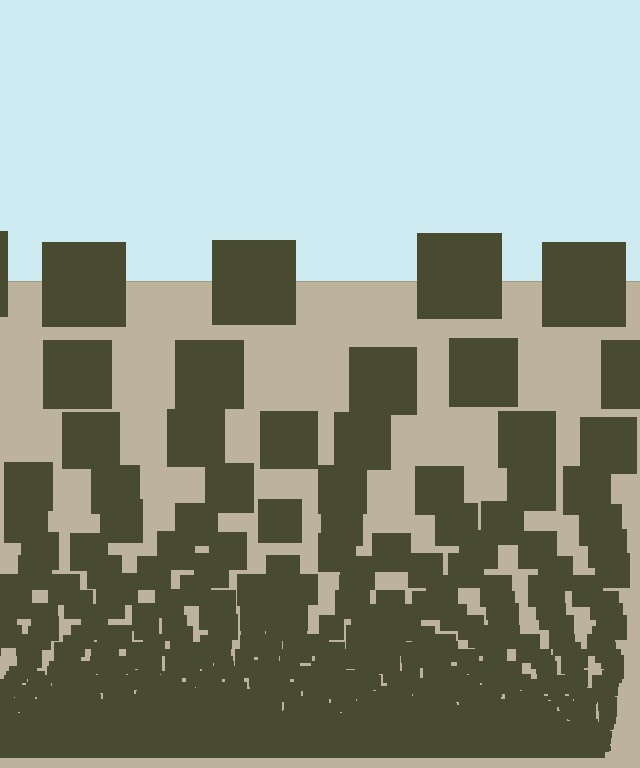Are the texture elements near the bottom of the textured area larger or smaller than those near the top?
Smaller. The gradient is inverted — elements near the bottom are smaller and denser.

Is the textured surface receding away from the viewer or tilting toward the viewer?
The surface appears to tilt toward the viewer. Texture elements get larger and sparser toward the top.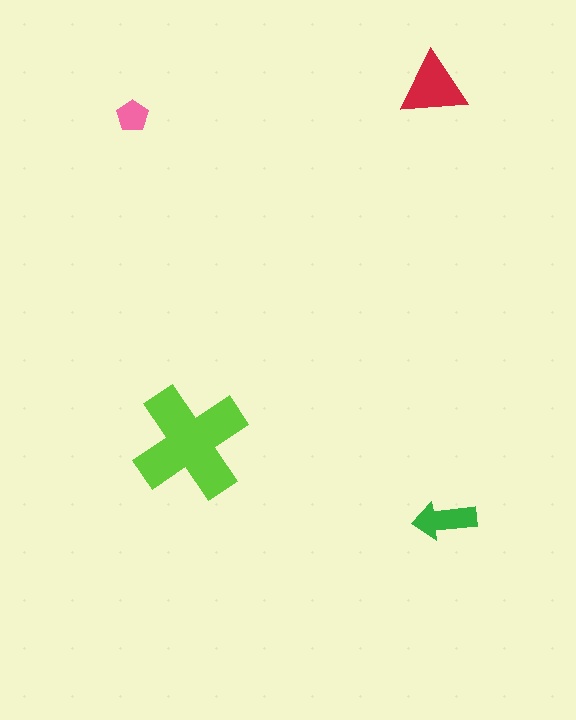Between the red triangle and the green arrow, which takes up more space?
The red triangle.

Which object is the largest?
The lime cross.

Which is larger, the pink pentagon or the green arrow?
The green arrow.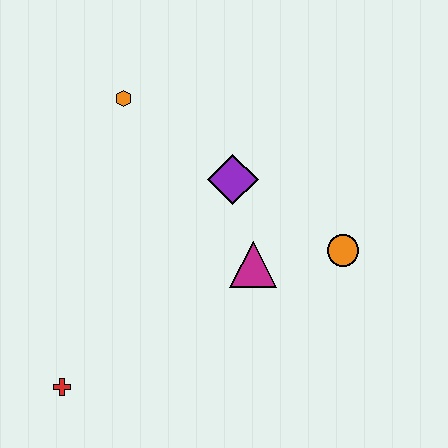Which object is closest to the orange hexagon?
The purple diamond is closest to the orange hexagon.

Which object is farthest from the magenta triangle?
The red cross is farthest from the magenta triangle.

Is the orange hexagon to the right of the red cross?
Yes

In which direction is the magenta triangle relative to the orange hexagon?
The magenta triangle is below the orange hexagon.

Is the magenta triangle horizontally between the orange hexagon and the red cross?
No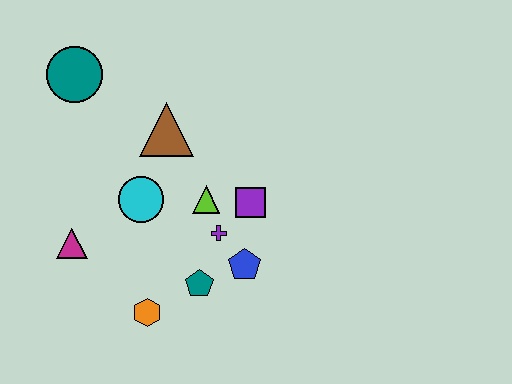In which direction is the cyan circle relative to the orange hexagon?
The cyan circle is above the orange hexagon.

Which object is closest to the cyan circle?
The lime triangle is closest to the cyan circle.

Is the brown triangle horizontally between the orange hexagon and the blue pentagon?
Yes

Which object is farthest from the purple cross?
The teal circle is farthest from the purple cross.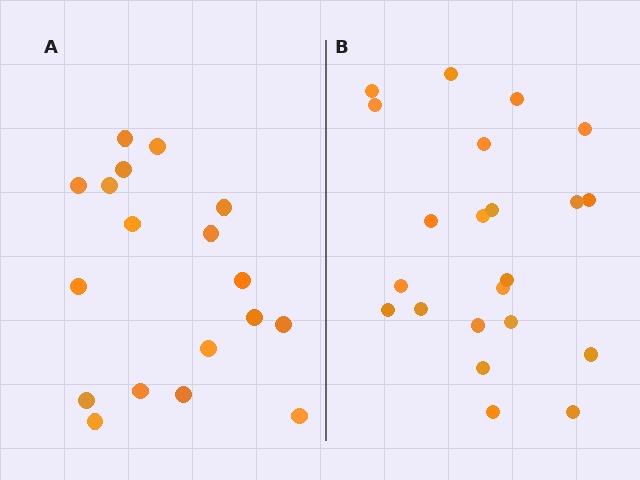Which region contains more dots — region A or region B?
Region B (the right region) has more dots.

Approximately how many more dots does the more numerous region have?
Region B has about 4 more dots than region A.